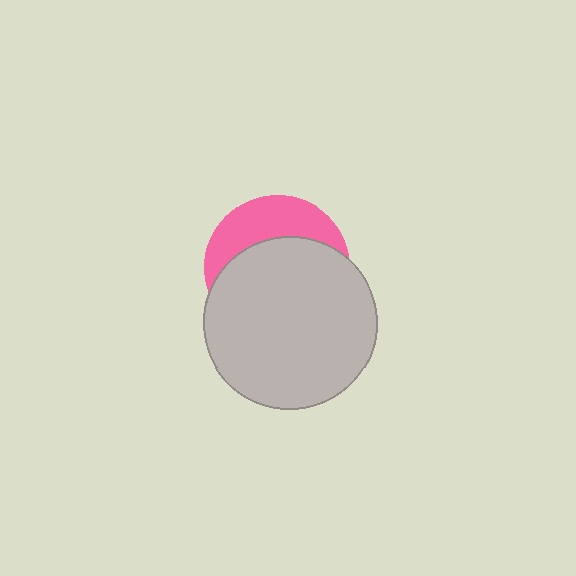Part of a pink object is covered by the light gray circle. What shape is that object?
It is a circle.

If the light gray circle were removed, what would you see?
You would see the complete pink circle.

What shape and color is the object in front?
The object in front is a light gray circle.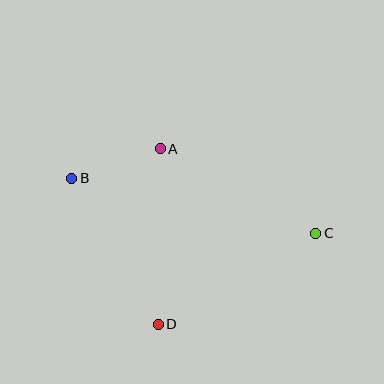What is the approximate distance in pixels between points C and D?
The distance between C and D is approximately 182 pixels.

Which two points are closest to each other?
Points A and B are closest to each other.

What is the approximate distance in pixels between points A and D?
The distance between A and D is approximately 175 pixels.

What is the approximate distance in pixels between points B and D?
The distance between B and D is approximately 170 pixels.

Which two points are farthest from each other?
Points B and C are farthest from each other.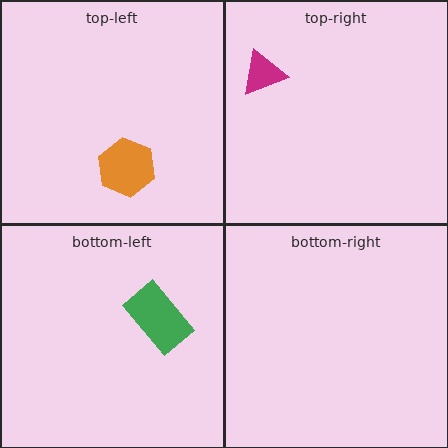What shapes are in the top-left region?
The orange hexagon.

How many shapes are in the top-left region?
1.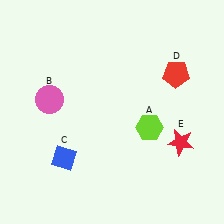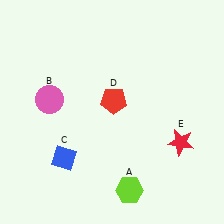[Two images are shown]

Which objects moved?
The objects that moved are: the lime hexagon (A), the red pentagon (D).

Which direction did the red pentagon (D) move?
The red pentagon (D) moved left.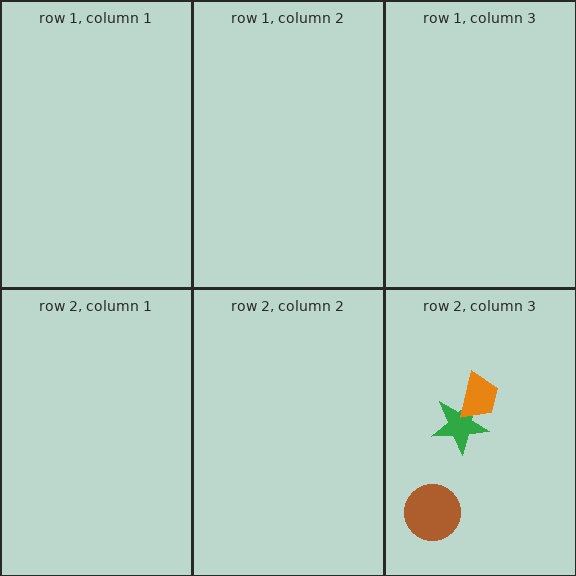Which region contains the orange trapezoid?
The row 2, column 3 region.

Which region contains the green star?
The row 2, column 3 region.